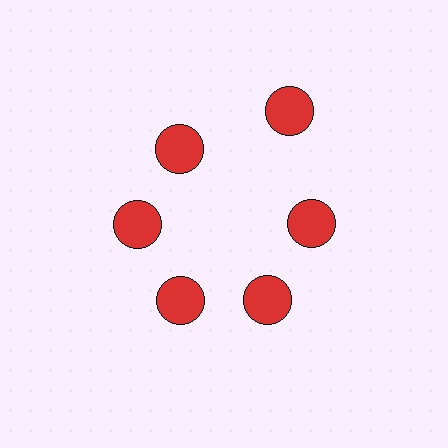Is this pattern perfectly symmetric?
No. The 6 red circles are arranged in a ring, but one element near the 1 o'clock position is pushed outward from the center, breaking the 6-fold rotational symmetry.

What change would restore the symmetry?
The symmetry would be restored by moving it inward, back onto the ring so that all 6 circles sit at equal angles and equal distance from the center.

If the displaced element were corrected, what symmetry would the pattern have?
It would have 6-fold rotational symmetry — the pattern would map onto itself every 60 degrees.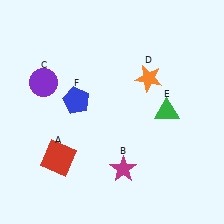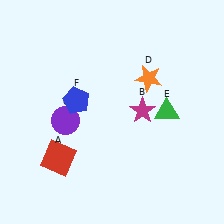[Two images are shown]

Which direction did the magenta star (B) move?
The magenta star (B) moved up.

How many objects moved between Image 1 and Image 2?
2 objects moved between the two images.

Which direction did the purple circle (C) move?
The purple circle (C) moved down.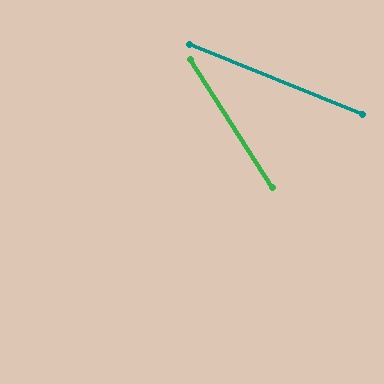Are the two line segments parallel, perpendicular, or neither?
Neither parallel nor perpendicular — they differ by about 35°.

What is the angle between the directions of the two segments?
Approximately 35 degrees.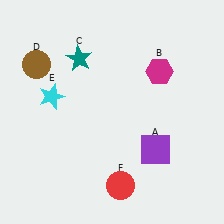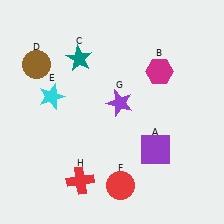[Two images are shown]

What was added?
A purple star (G), a red cross (H) were added in Image 2.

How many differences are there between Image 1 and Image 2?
There are 2 differences between the two images.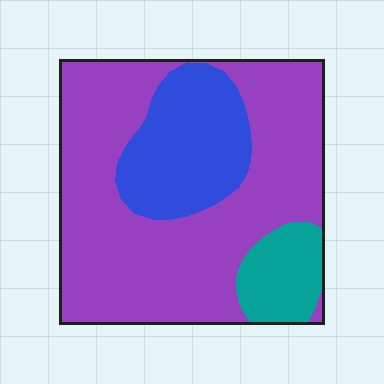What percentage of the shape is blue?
Blue takes up between a sixth and a third of the shape.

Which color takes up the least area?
Teal, at roughly 10%.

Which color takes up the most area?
Purple, at roughly 65%.